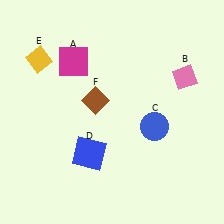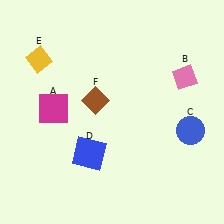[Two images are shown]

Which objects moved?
The objects that moved are: the magenta square (A), the blue circle (C).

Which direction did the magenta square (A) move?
The magenta square (A) moved down.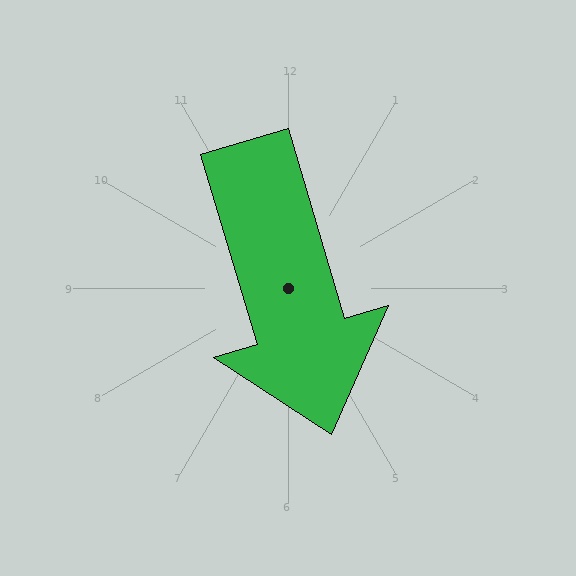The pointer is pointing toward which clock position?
Roughly 5 o'clock.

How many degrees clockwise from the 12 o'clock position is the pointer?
Approximately 163 degrees.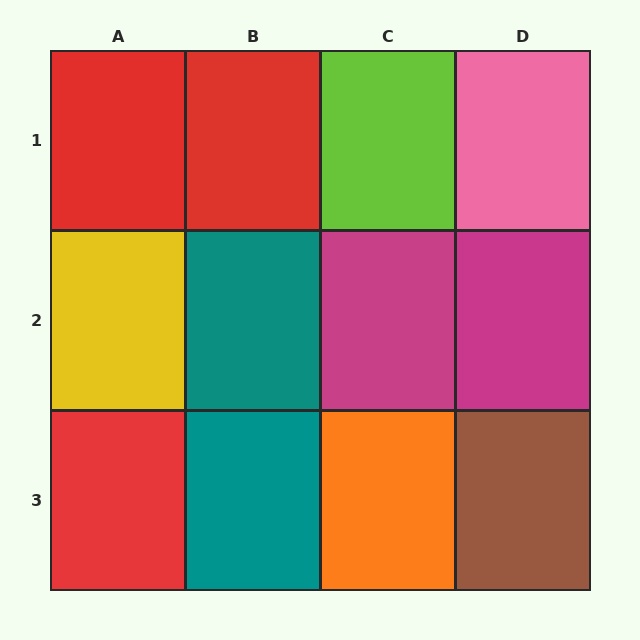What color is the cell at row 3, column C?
Orange.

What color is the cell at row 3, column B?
Teal.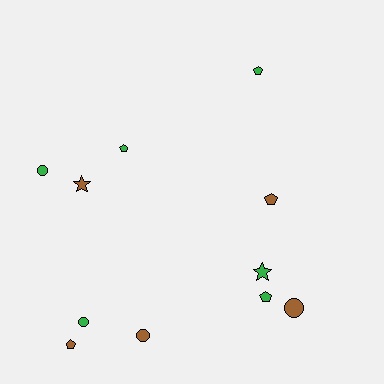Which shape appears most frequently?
Pentagon, with 5 objects.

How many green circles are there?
There are 2 green circles.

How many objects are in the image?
There are 11 objects.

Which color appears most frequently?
Green, with 6 objects.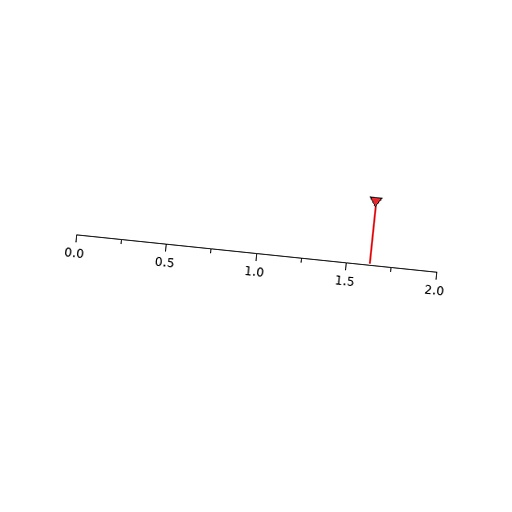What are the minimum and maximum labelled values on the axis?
The axis runs from 0.0 to 2.0.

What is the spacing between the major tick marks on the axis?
The major ticks are spaced 0.5 apart.